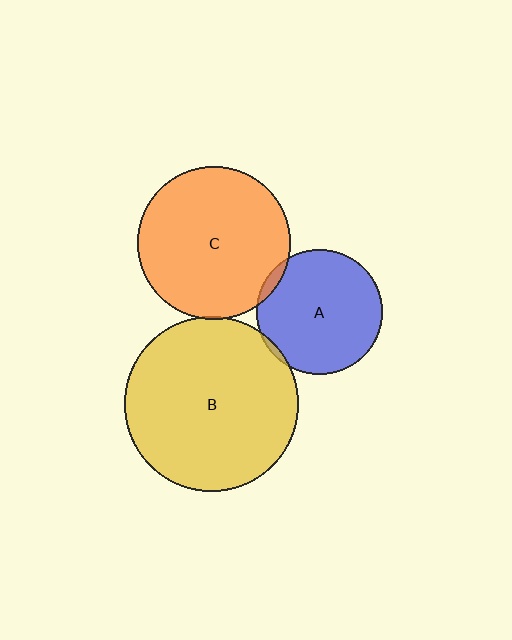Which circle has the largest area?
Circle B (yellow).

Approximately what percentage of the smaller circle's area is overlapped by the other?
Approximately 5%.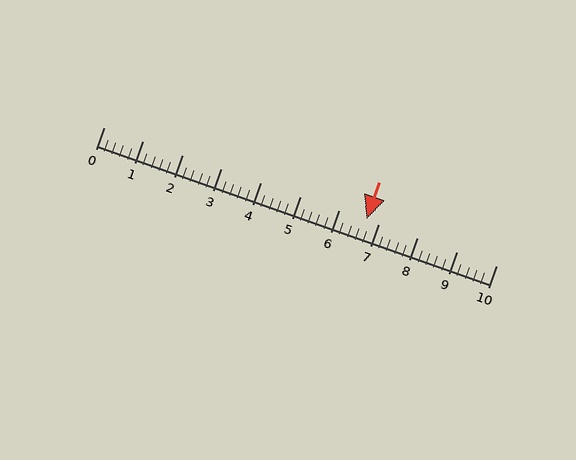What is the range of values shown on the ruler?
The ruler shows values from 0 to 10.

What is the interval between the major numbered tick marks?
The major tick marks are spaced 1 units apart.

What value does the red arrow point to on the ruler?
The red arrow points to approximately 6.7.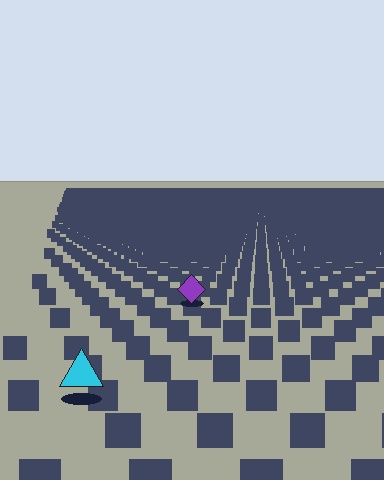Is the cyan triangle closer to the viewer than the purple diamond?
Yes. The cyan triangle is closer — you can tell from the texture gradient: the ground texture is coarser near it.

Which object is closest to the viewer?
The cyan triangle is closest. The texture marks near it are larger and more spread out.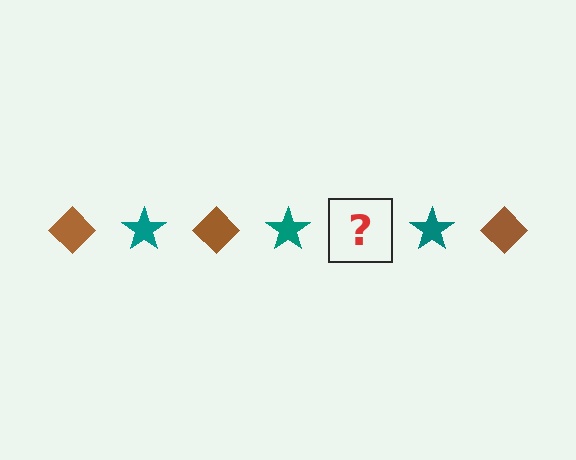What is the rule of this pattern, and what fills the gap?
The rule is that the pattern alternates between brown diamond and teal star. The gap should be filled with a brown diamond.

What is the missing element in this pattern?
The missing element is a brown diamond.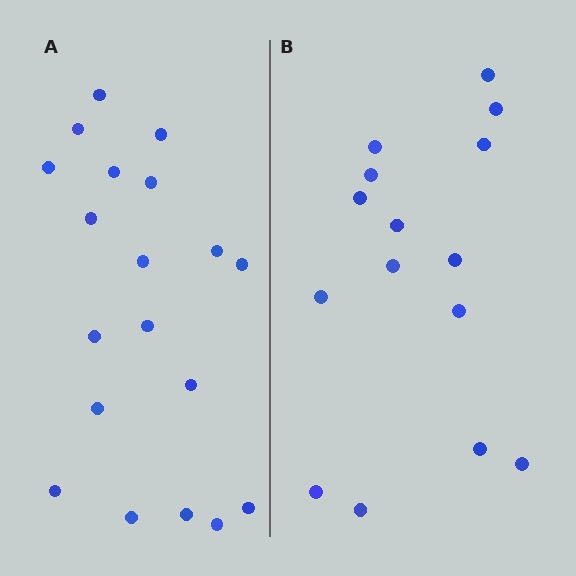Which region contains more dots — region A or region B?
Region A (the left region) has more dots.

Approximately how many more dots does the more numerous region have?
Region A has about 4 more dots than region B.